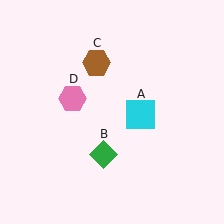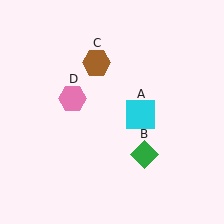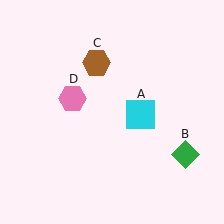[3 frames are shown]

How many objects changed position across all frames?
1 object changed position: green diamond (object B).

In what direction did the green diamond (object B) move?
The green diamond (object B) moved right.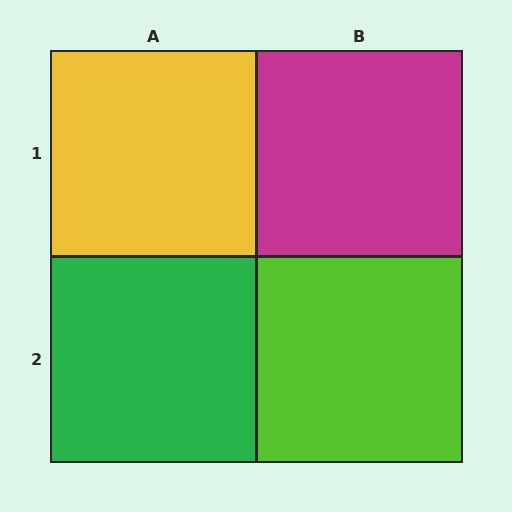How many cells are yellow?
1 cell is yellow.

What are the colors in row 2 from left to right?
Green, lime.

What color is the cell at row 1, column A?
Yellow.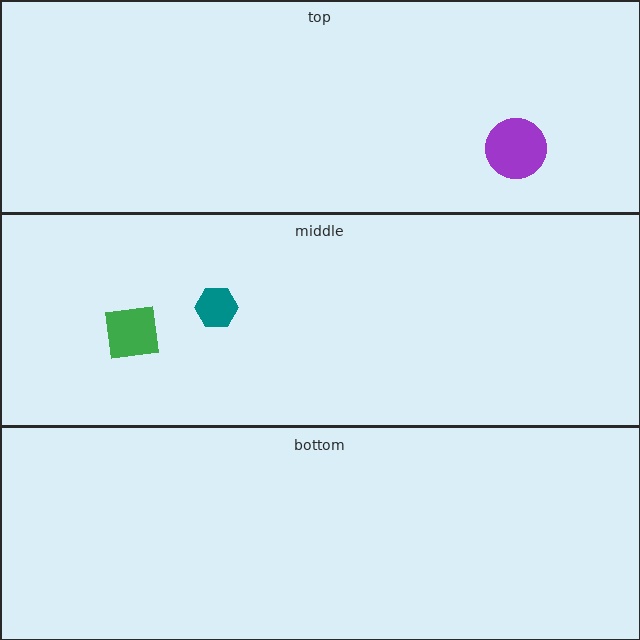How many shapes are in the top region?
1.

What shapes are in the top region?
The purple circle.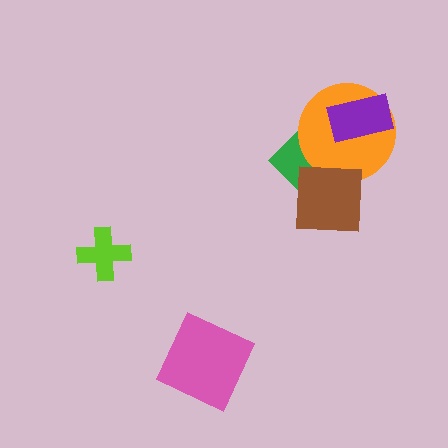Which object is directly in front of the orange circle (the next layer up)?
The purple rectangle is directly in front of the orange circle.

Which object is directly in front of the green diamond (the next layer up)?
The orange circle is directly in front of the green diamond.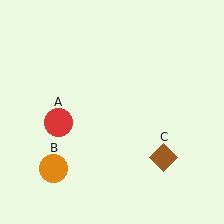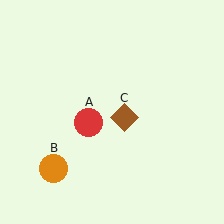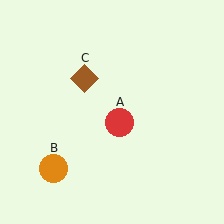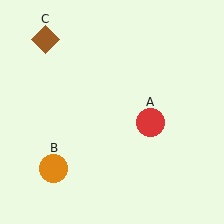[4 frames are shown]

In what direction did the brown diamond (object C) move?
The brown diamond (object C) moved up and to the left.